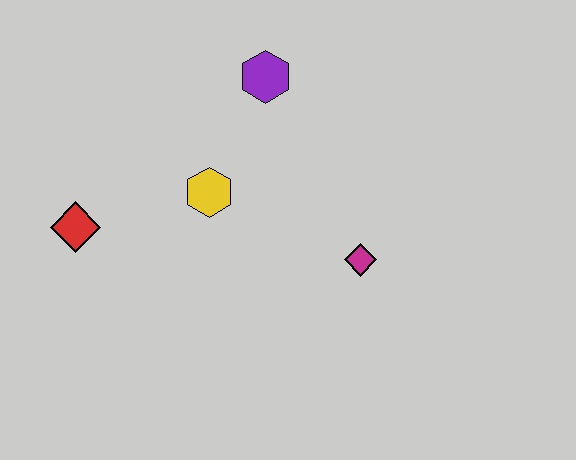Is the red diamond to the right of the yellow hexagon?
No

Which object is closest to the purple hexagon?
The yellow hexagon is closest to the purple hexagon.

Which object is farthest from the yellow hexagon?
The magenta diamond is farthest from the yellow hexagon.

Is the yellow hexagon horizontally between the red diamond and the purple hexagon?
Yes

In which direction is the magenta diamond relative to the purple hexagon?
The magenta diamond is below the purple hexagon.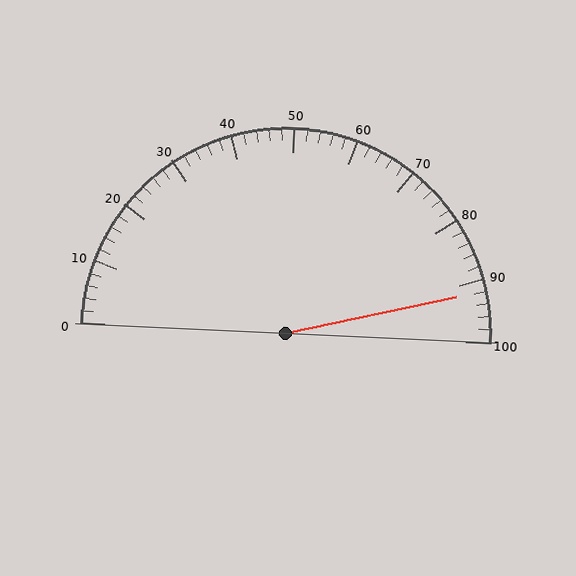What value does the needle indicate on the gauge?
The needle indicates approximately 92.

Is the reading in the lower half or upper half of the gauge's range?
The reading is in the upper half of the range (0 to 100).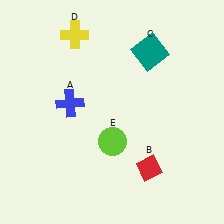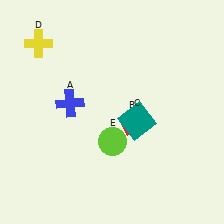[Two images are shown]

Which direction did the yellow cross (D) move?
The yellow cross (D) moved left.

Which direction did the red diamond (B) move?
The red diamond (B) moved up.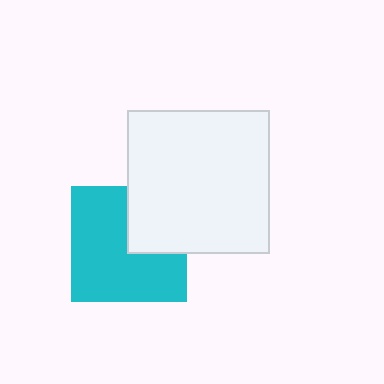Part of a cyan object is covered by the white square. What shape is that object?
It is a square.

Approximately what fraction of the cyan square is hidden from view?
Roughly 30% of the cyan square is hidden behind the white square.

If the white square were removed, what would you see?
You would see the complete cyan square.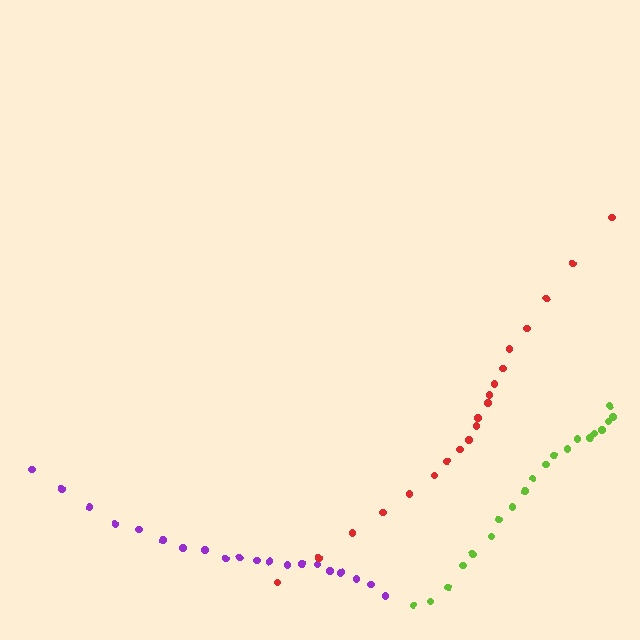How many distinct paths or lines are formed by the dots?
There are 3 distinct paths.